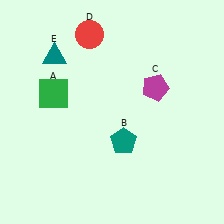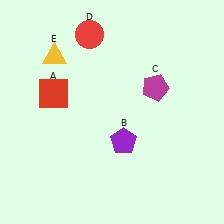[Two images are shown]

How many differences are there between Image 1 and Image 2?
There are 3 differences between the two images.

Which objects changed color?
A changed from green to red. B changed from teal to purple. E changed from teal to yellow.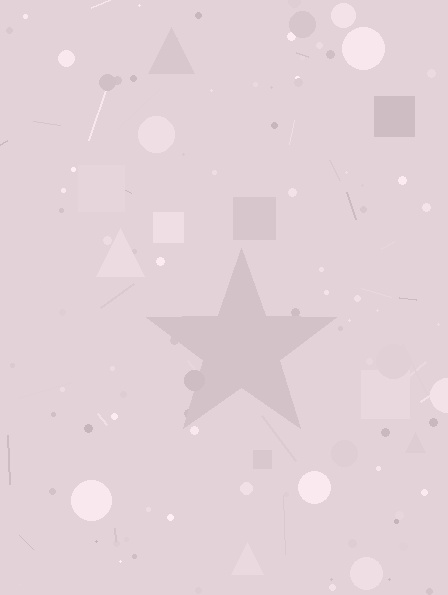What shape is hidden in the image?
A star is hidden in the image.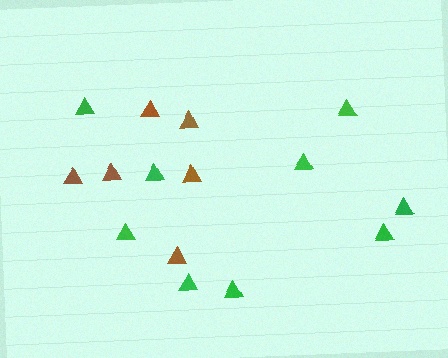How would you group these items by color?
There are 2 groups: one group of green triangles (9) and one group of brown triangles (6).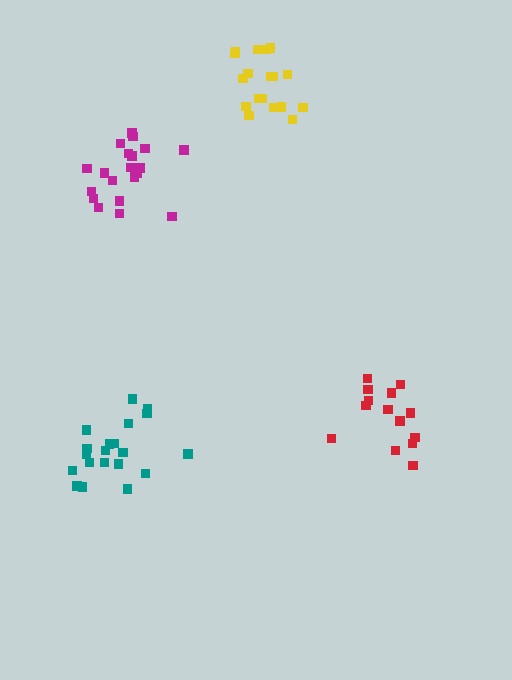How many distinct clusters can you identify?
There are 4 distinct clusters.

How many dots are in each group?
Group 1: 18 dots, Group 2: 14 dots, Group 3: 20 dots, Group 4: 20 dots (72 total).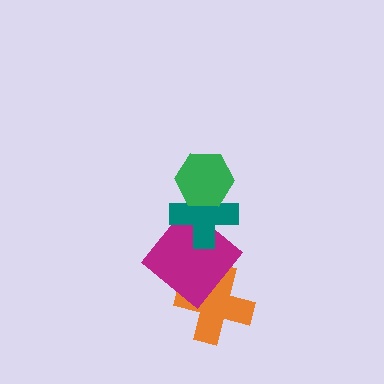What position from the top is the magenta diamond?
The magenta diamond is 3rd from the top.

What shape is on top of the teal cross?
The green hexagon is on top of the teal cross.